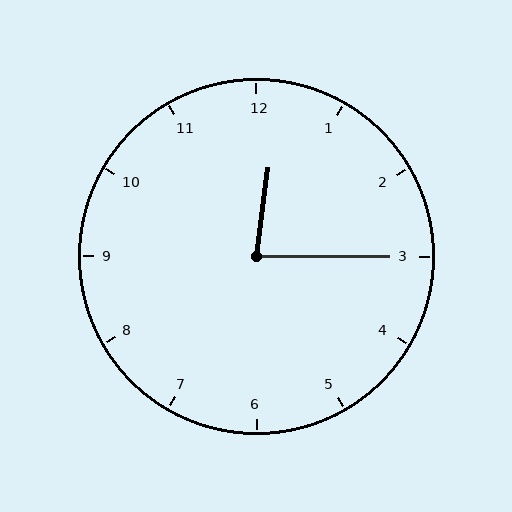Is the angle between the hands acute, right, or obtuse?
It is acute.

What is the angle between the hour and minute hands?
Approximately 82 degrees.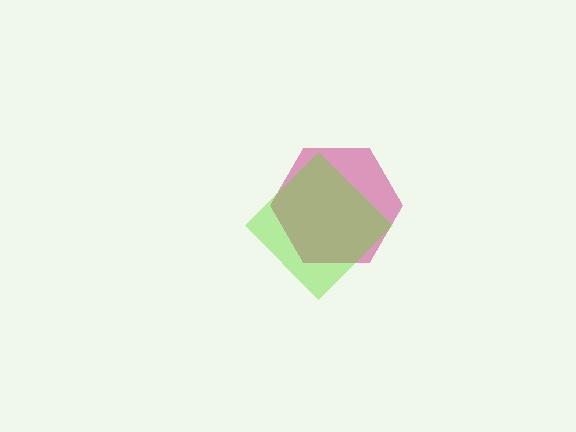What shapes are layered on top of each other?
The layered shapes are: a magenta hexagon, a lime diamond.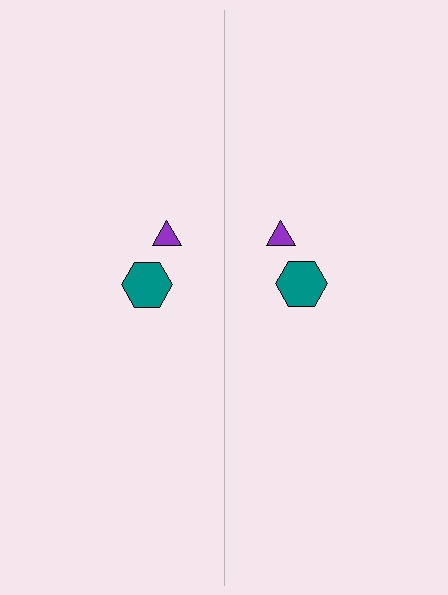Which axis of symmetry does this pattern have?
The pattern has a vertical axis of symmetry running through the center of the image.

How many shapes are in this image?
There are 4 shapes in this image.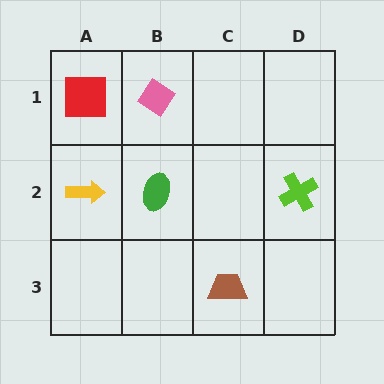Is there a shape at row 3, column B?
No, that cell is empty.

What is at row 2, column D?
A lime cross.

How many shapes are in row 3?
1 shape.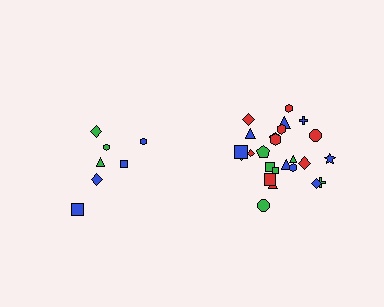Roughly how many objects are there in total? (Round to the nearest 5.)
Roughly 30 objects in total.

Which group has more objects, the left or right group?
The right group.